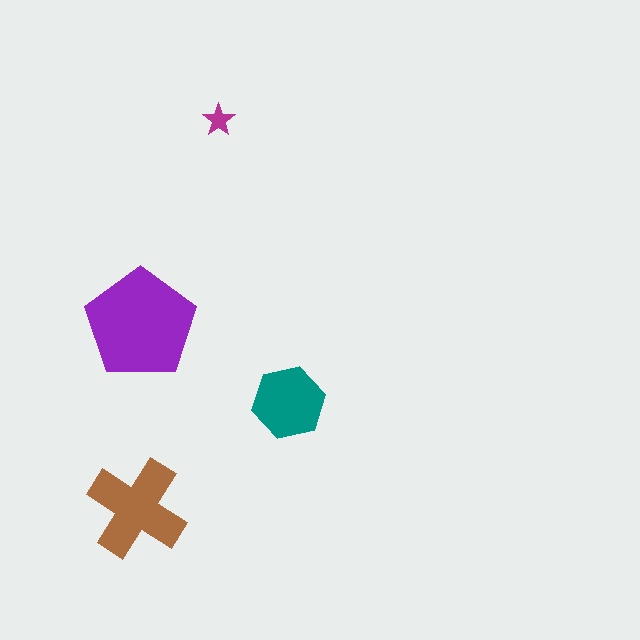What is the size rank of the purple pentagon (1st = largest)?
1st.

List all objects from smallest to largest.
The magenta star, the teal hexagon, the brown cross, the purple pentagon.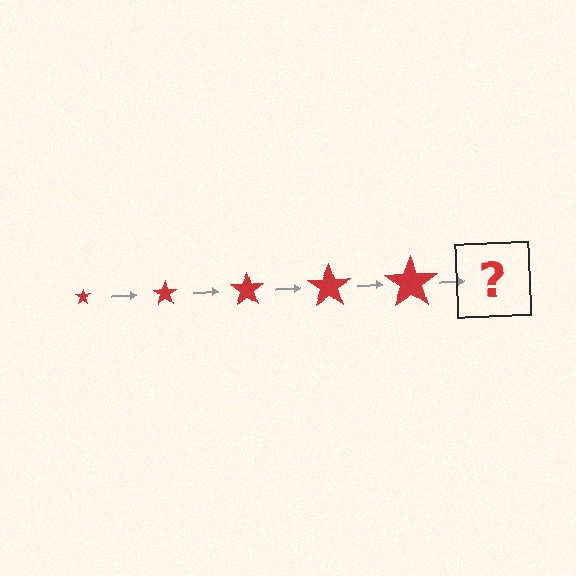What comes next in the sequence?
The next element should be a red star, larger than the previous one.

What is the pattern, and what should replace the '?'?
The pattern is that the star gets progressively larger each step. The '?' should be a red star, larger than the previous one.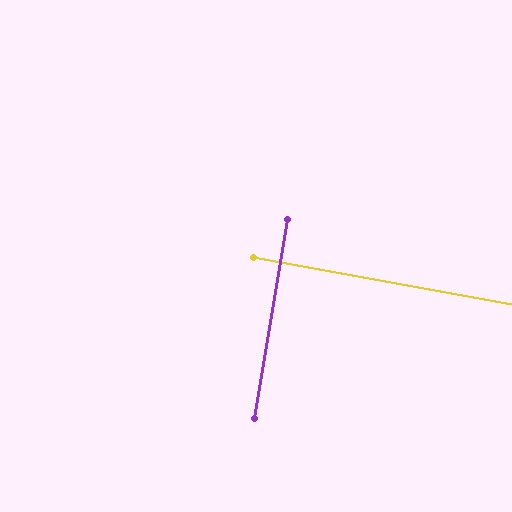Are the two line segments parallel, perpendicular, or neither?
Perpendicular — they meet at approximately 89°.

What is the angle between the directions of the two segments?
Approximately 89 degrees.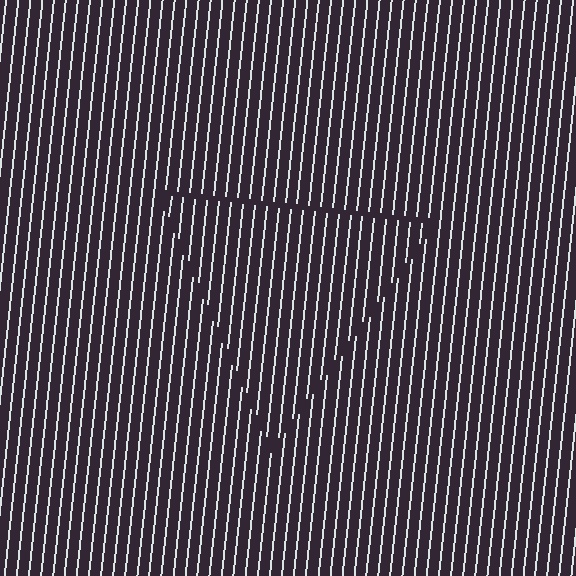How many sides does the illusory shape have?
3 sides — the line-ends trace a triangle.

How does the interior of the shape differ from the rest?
The interior of the shape contains the same grating, shifted by half a period — the contour is defined by the phase discontinuity where line-ends from the inner and outer gratings abut.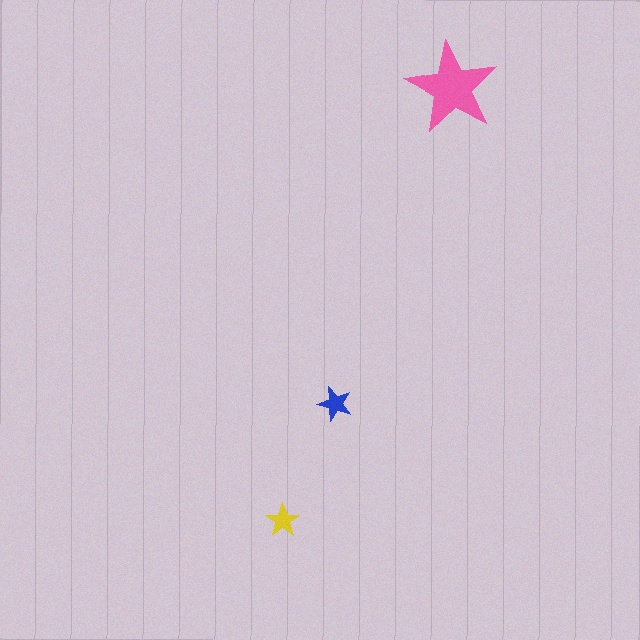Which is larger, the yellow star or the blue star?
The blue one.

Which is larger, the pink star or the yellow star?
The pink one.